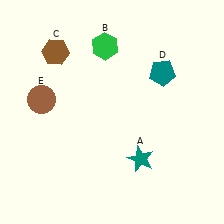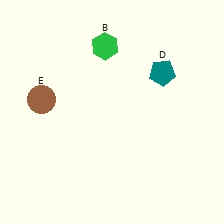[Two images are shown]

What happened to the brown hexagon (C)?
The brown hexagon (C) was removed in Image 2. It was in the top-left area of Image 1.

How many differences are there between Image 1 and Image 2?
There are 2 differences between the two images.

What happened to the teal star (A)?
The teal star (A) was removed in Image 2. It was in the bottom-right area of Image 1.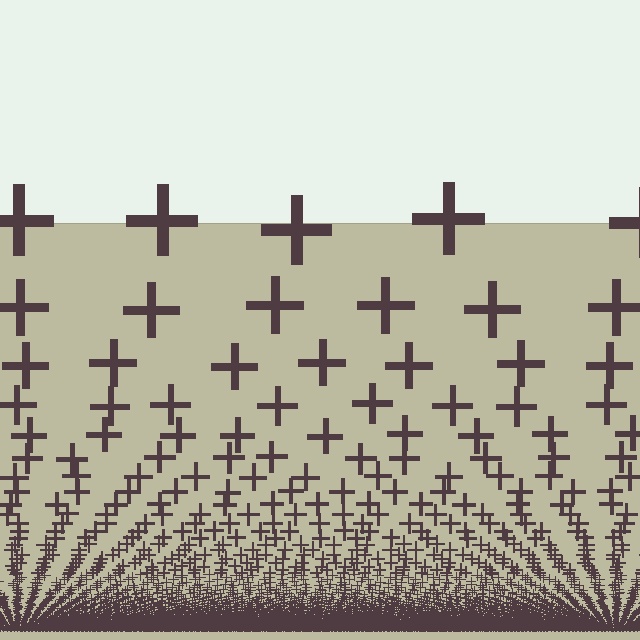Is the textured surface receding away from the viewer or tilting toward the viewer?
The surface appears to tilt toward the viewer. Texture elements get larger and sparser toward the top.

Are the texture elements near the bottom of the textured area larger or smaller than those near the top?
Smaller. The gradient is inverted — elements near the bottom are smaller and denser.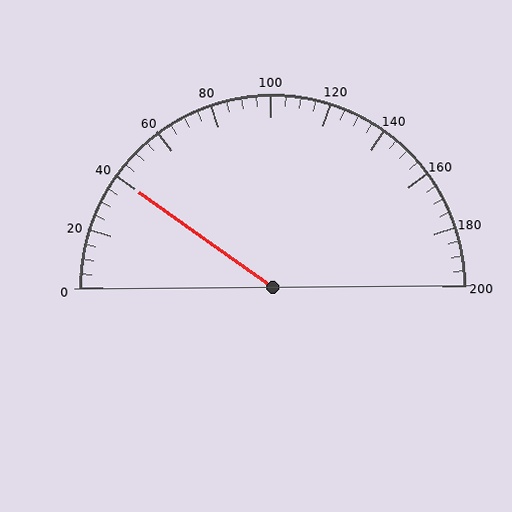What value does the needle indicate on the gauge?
The needle indicates approximately 40.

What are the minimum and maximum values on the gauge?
The gauge ranges from 0 to 200.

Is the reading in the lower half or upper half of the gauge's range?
The reading is in the lower half of the range (0 to 200).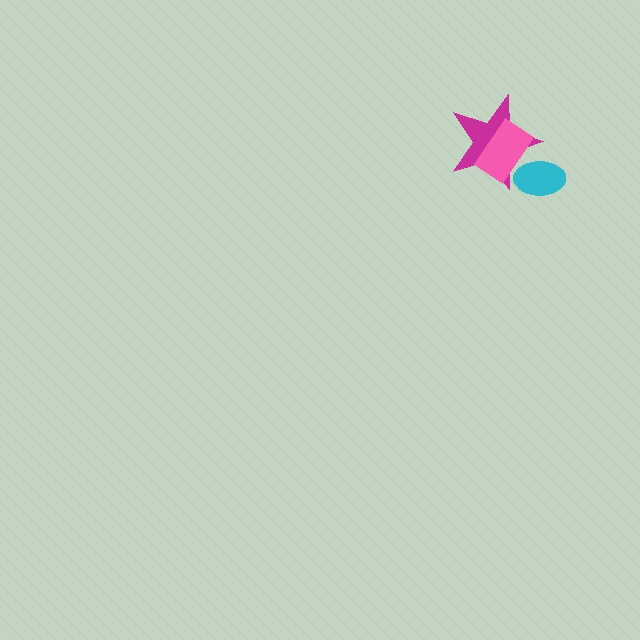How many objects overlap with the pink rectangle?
2 objects overlap with the pink rectangle.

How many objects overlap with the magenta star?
2 objects overlap with the magenta star.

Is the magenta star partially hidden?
Yes, it is partially covered by another shape.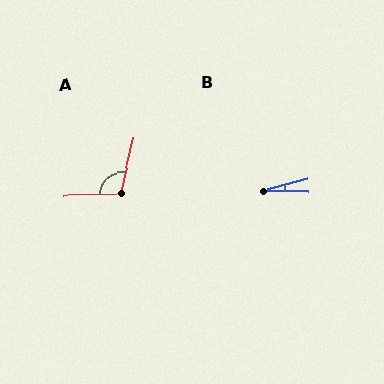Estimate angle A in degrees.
Approximately 105 degrees.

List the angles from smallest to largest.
B (16°), A (105°).